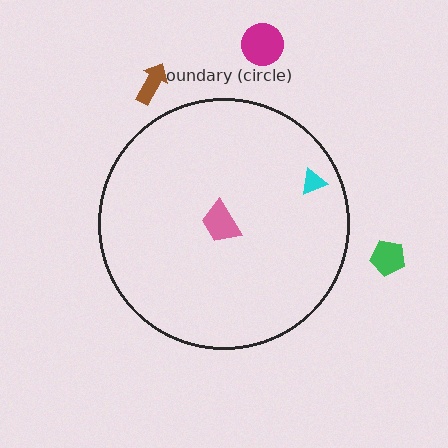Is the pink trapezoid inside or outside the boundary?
Inside.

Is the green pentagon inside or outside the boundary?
Outside.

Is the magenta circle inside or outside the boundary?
Outside.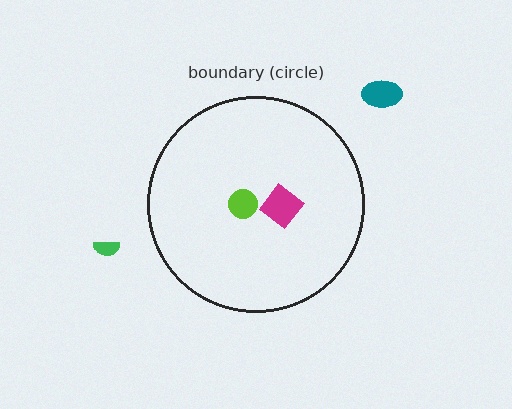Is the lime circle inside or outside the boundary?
Inside.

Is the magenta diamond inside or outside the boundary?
Inside.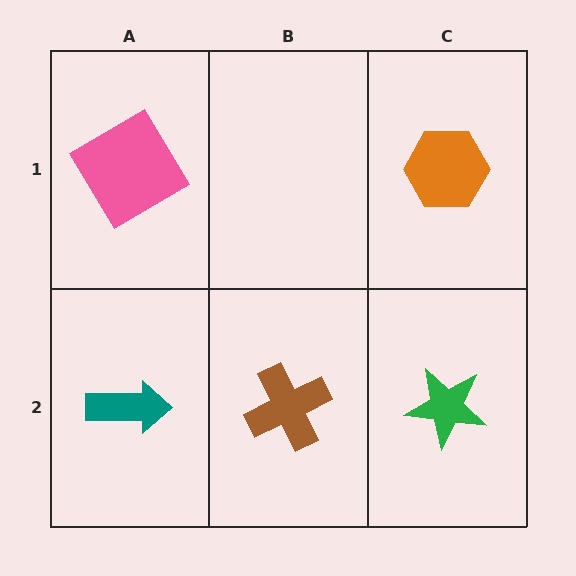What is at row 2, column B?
A brown cross.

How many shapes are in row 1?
2 shapes.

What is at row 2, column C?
A green star.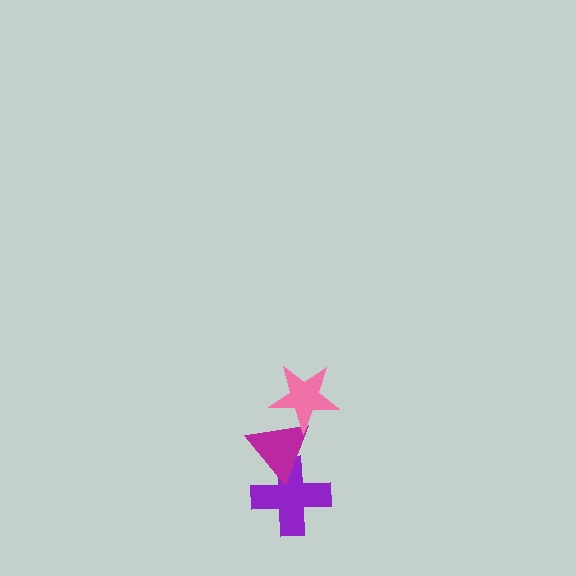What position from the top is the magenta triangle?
The magenta triangle is 2nd from the top.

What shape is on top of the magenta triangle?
The pink star is on top of the magenta triangle.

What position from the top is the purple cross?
The purple cross is 3rd from the top.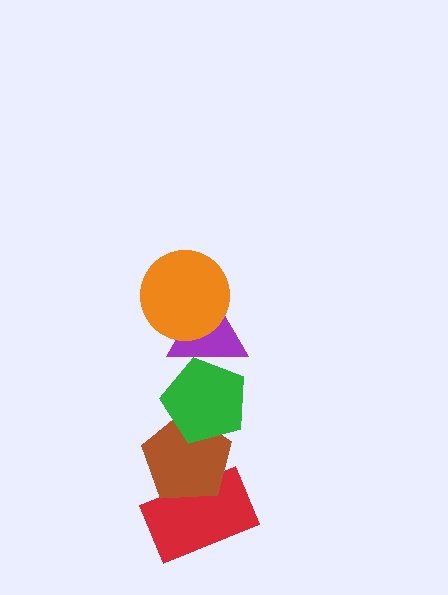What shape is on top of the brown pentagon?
The green pentagon is on top of the brown pentagon.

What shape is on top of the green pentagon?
The purple triangle is on top of the green pentagon.